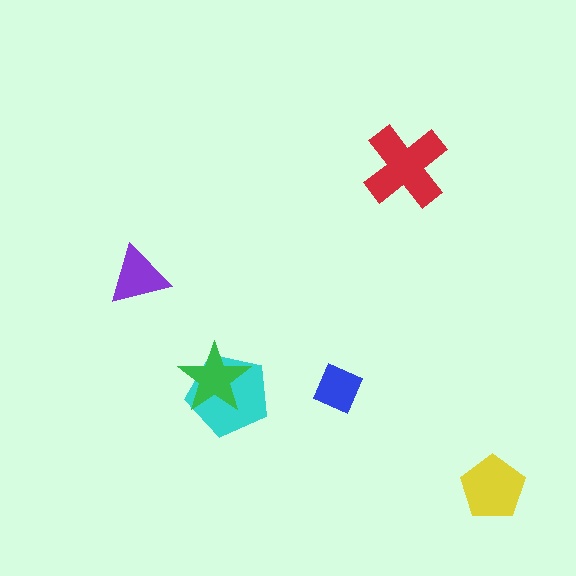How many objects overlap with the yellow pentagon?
0 objects overlap with the yellow pentagon.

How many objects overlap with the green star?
1 object overlaps with the green star.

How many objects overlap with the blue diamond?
0 objects overlap with the blue diamond.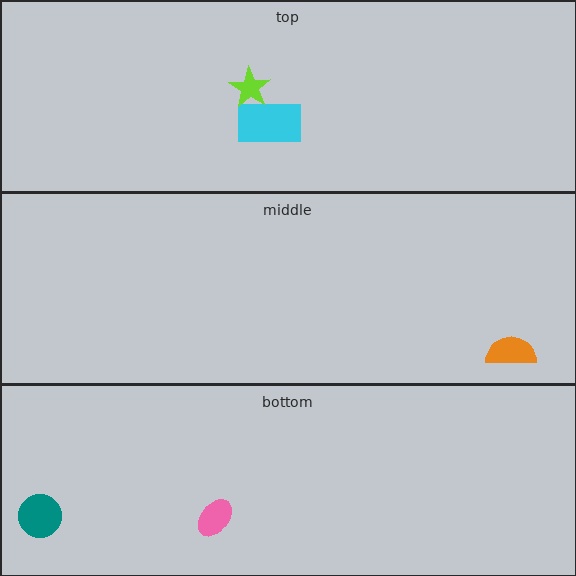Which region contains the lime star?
The top region.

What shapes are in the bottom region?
The teal circle, the pink ellipse.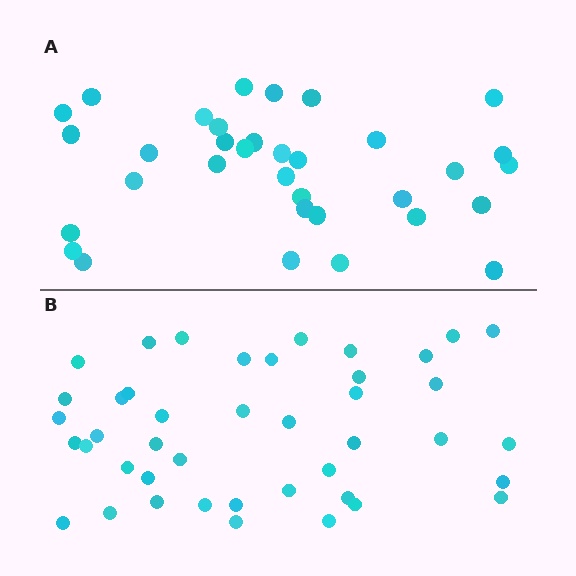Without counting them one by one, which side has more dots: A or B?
Region B (the bottom region) has more dots.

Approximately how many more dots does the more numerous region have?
Region B has roughly 8 or so more dots than region A.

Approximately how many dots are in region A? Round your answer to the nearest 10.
About 30 dots. (The exact count is 34, which rounds to 30.)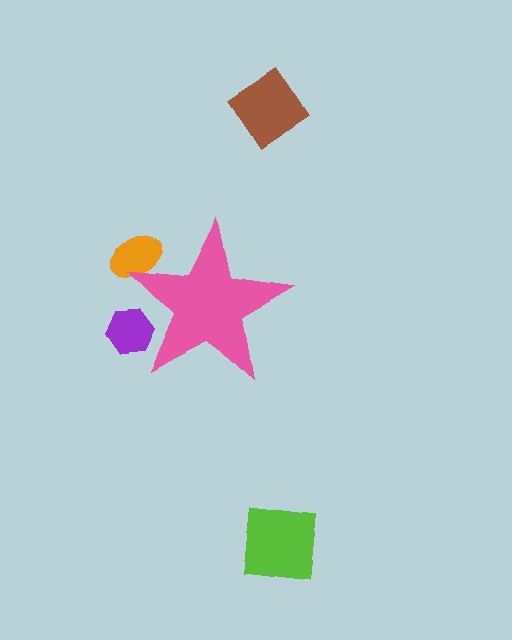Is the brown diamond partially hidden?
No, the brown diamond is fully visible.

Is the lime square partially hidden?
No, the lime square is fully visible.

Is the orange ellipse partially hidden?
Yes, the orange ellipse is partially hidden behind the pink star.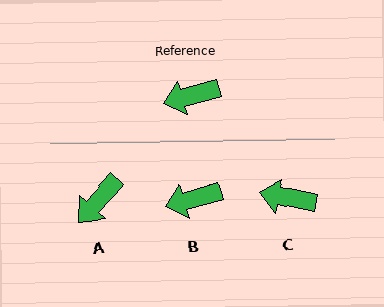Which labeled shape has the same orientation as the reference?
B.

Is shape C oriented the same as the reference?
No, it is off by about 27 degrees.